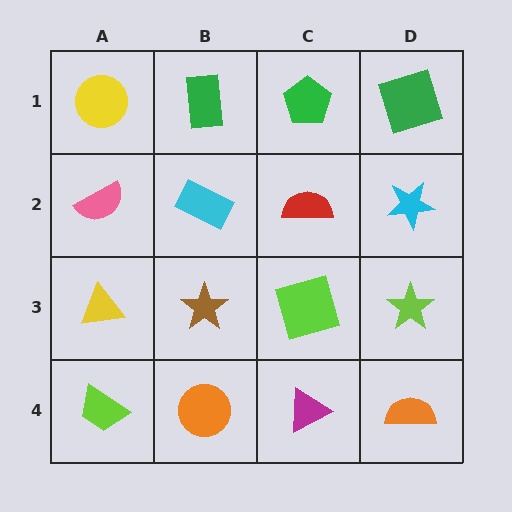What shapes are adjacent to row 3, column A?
A pink semicircle (row 2, column A), a lime trapezoid (row 4, column A), a brown star (row 3, column B).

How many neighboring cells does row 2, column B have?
4.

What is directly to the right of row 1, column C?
A green square.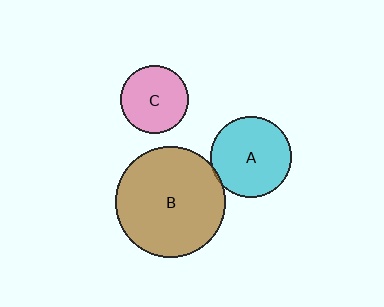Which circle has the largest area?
Circle B (brown).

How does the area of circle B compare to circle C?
Approximately 2.7 times.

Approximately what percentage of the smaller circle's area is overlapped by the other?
Approximately 5%.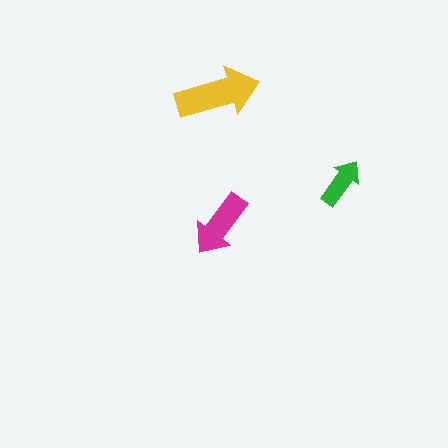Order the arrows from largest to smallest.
the yellow one, the magenta one, the green one.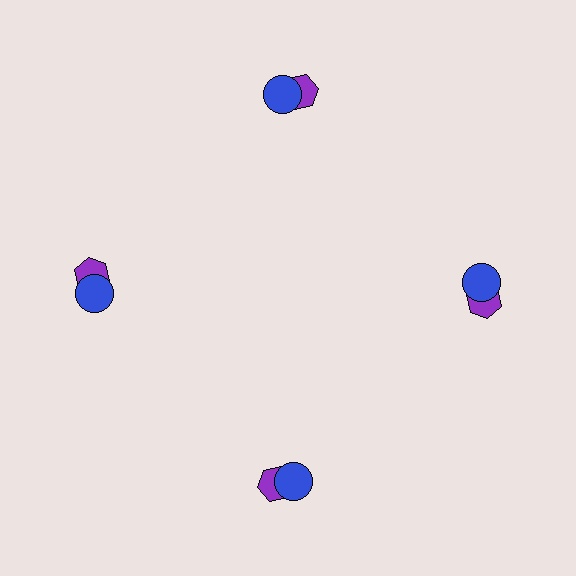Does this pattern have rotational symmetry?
Yes, this pattern has 4-fold rotational symmetry. It looks the same after rotating 90 degrees around the center.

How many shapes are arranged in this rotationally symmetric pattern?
There are 8 shapes, arranged in 4 groups of 2.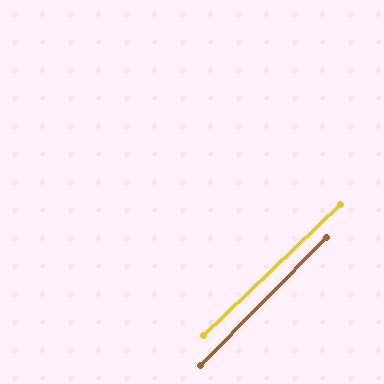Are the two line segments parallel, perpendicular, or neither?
Parallel — their directions differ by only 1.8°.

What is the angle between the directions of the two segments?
Approximately 2 degrees.